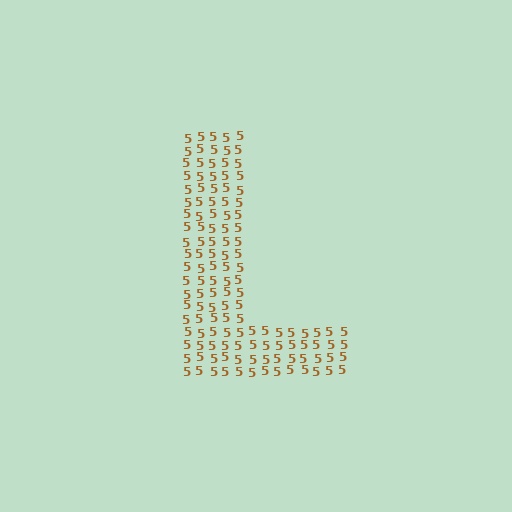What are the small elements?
The small elements are digit 5's.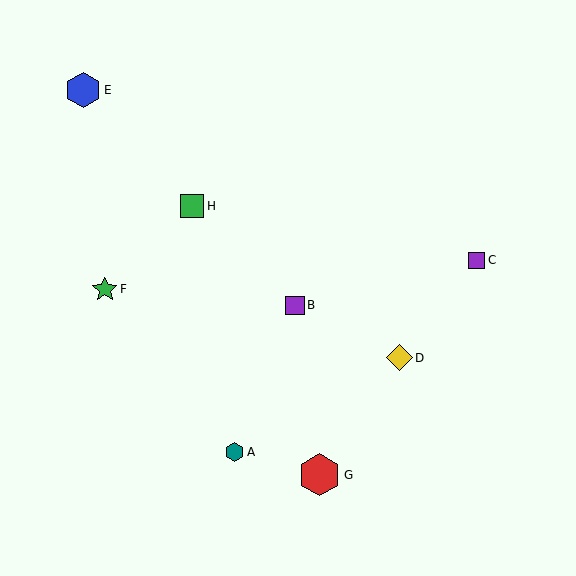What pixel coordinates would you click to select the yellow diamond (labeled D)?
Click at (399, 358) to select the yellow diamond D.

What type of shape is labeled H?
Shape H is a green square.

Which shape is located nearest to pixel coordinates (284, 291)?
The purple square (labeled B) at (295, 306) is nearest to that location.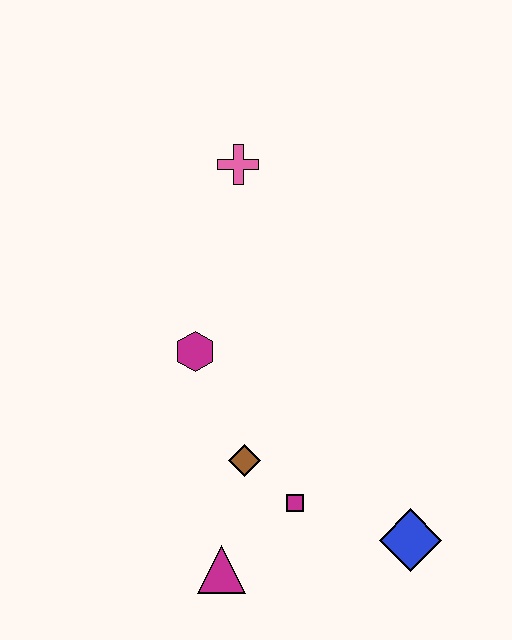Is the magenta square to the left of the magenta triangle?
No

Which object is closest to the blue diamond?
The magenta square is closest to the blue diamond.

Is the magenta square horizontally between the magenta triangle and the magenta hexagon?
No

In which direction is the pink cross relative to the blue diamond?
The pink cross is above the blue diamond.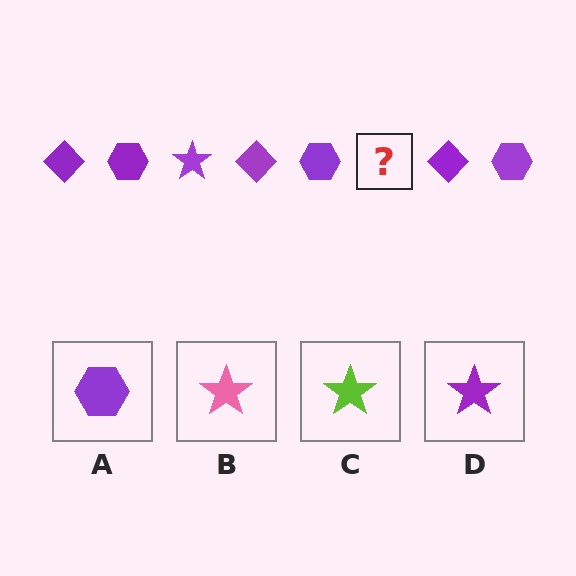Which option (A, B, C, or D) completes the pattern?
D.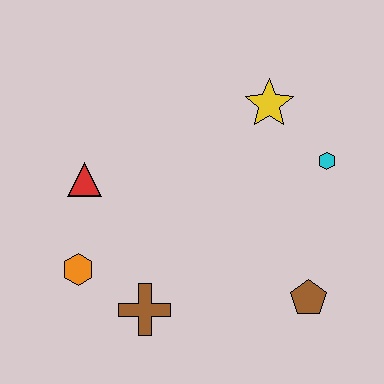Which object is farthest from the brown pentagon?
The red triangle is farthest from the brown pentagon.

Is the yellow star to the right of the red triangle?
Yes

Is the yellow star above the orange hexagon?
Yes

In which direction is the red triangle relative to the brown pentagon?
The red triangle is to the left of the brown pentagon.